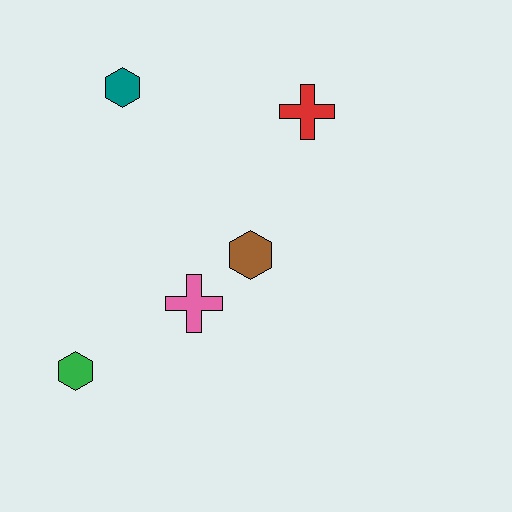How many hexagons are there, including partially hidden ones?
There are 3 hexagons.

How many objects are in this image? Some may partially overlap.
There are 5 objects.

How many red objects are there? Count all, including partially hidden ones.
There is 1 red object.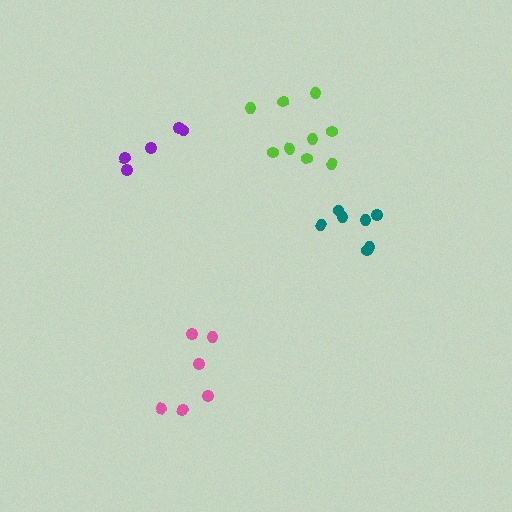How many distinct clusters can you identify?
There are 4 distinct clusters.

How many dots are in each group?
Group 1: 6 dots, Group 2: 9 dots, Group 3: 5 dots, Group 4: 7 dots (27 total).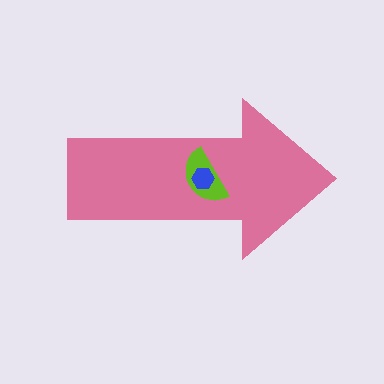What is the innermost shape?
The blue hexagon.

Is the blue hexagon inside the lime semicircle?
Yes.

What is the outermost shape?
The pink arrow.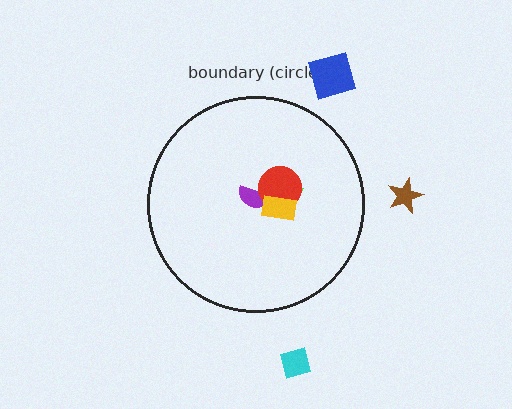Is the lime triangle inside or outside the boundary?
Inside.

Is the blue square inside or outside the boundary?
Outside.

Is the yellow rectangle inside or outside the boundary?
Inside.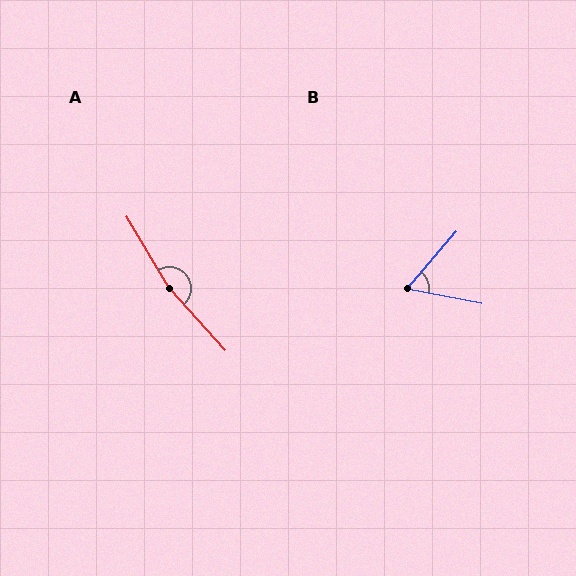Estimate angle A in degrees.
Approximately 169 degrees.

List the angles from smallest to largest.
B (61°), A (169°).